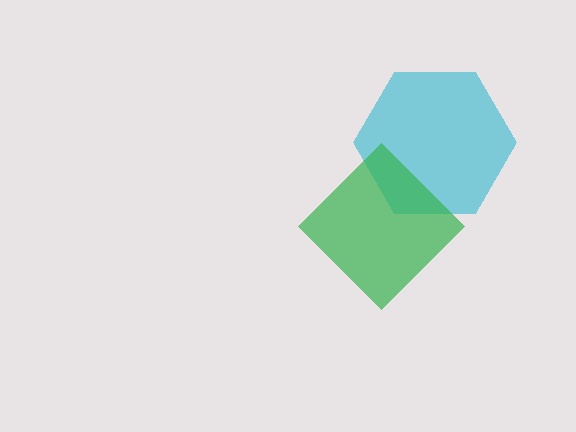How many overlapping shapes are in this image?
There are 2 overlapping shapes in the image.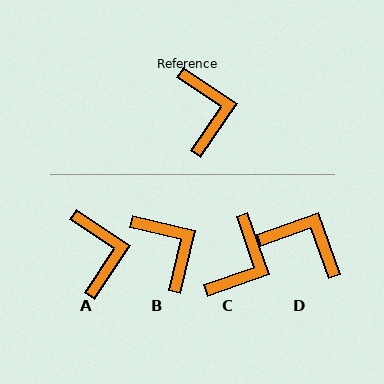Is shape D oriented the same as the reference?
No, it is off by about 54 degrees.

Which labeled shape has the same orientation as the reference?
A.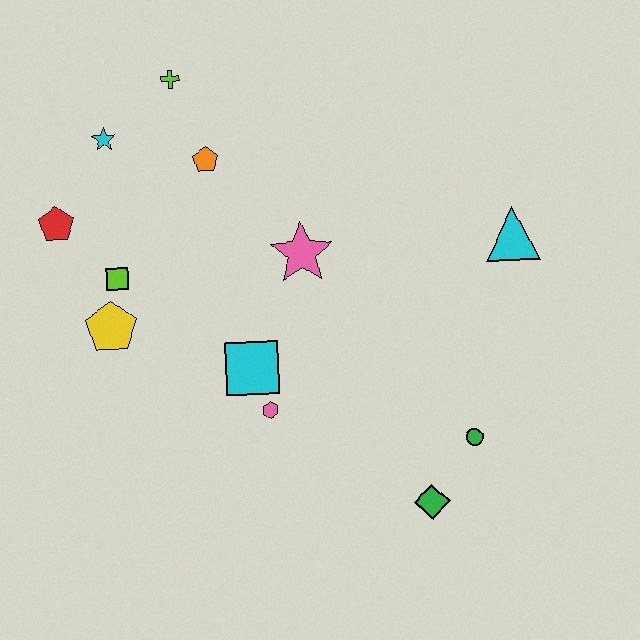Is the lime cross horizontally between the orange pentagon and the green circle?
No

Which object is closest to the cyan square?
The pink hexagon is closest to the cyan square.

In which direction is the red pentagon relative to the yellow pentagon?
The red pentagon is above the yellow pentagon.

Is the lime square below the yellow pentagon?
No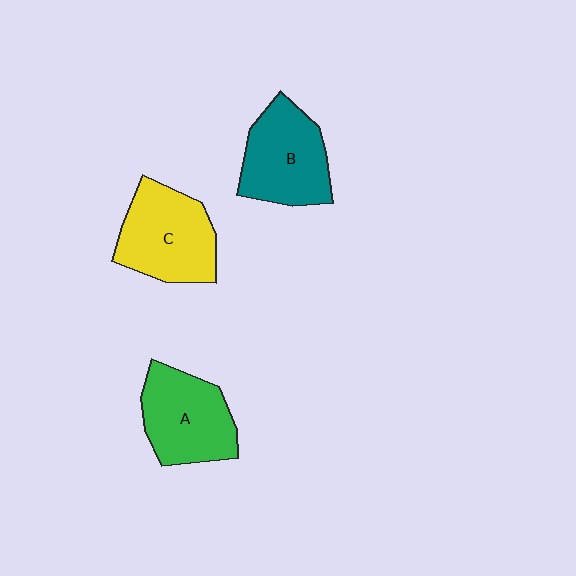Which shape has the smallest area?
Shape A (green).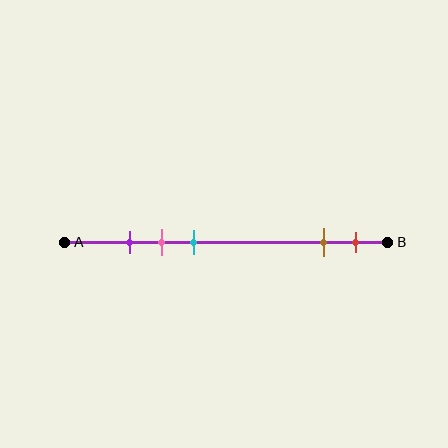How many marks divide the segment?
There are 5 marks dividing the segment.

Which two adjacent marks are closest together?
The purple and pink marks are the closest adjacent pair.